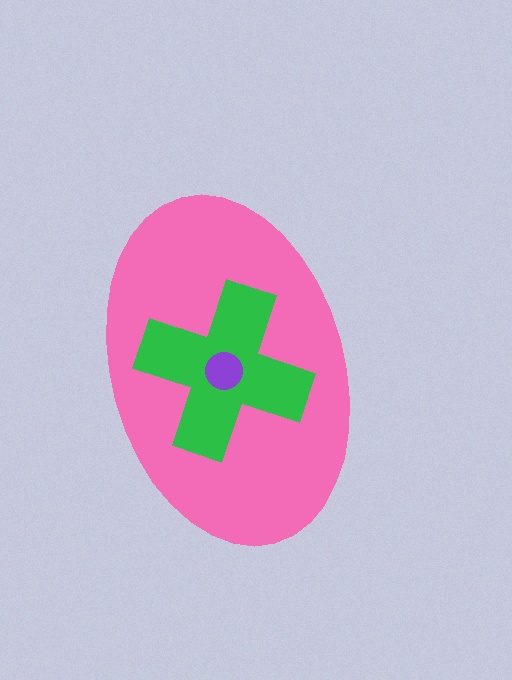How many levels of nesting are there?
3.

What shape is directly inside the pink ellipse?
The green cross.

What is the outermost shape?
The pink ellipse.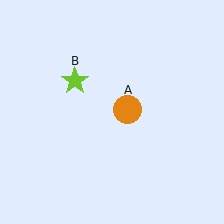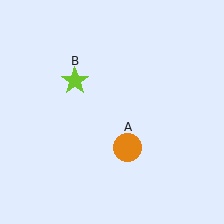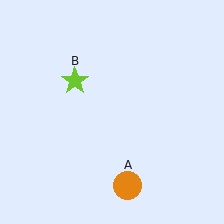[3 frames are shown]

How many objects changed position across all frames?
1 object changed position: orange circle (object A).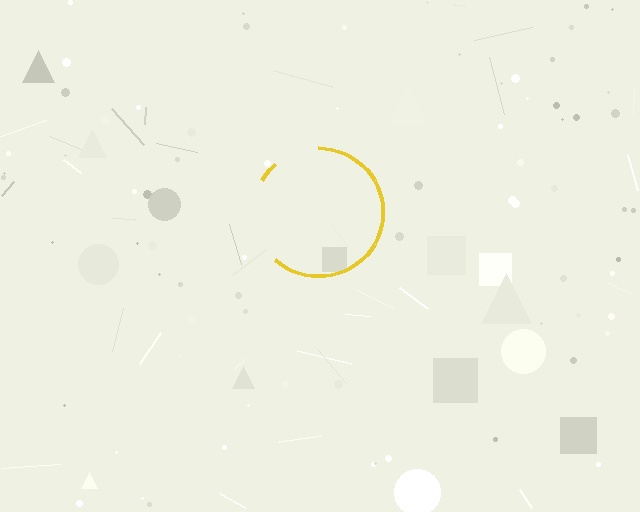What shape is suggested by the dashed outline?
The dashed outline suggests a circle.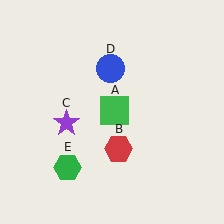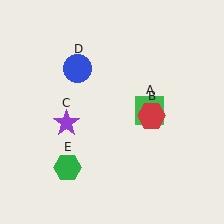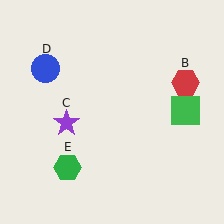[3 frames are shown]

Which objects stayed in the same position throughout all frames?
Purple star (object C) and green hexagon (object E) remained stationary.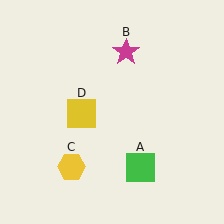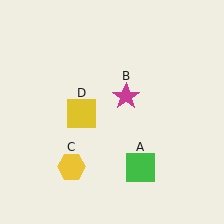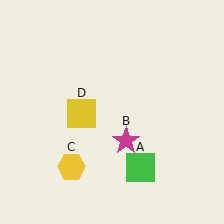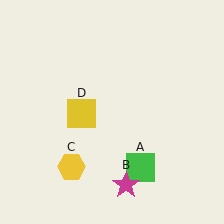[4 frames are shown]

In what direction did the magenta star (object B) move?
The magenta star (object B) moved down.